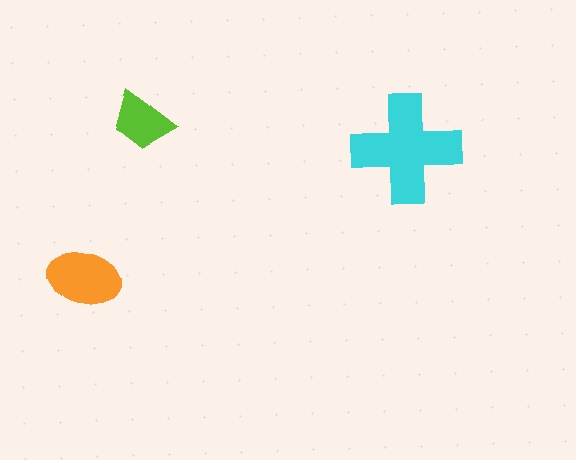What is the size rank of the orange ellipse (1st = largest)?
2nd.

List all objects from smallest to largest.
The lime trapezoid, the orange ellipse, the cyan cross.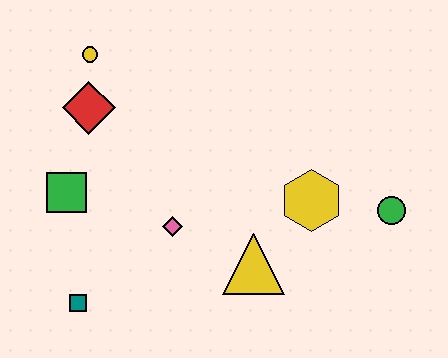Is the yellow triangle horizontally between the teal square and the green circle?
Yes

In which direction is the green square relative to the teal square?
The green square is above the teal square.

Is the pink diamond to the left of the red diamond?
No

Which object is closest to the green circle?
The yellow hexagon is closest to the green circle.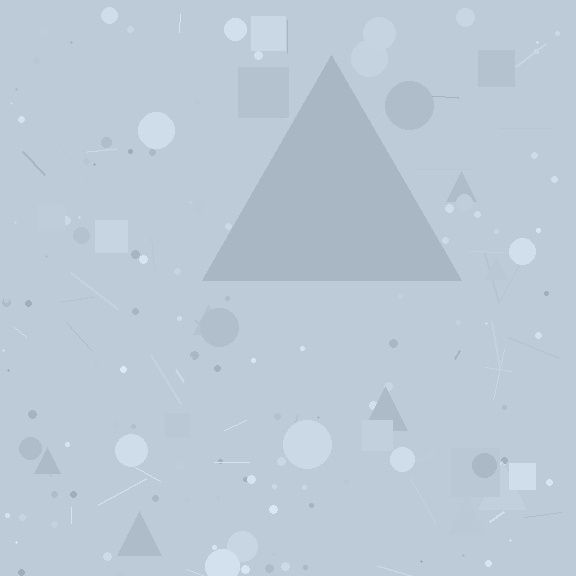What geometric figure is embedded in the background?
A triangle is embedded in the background.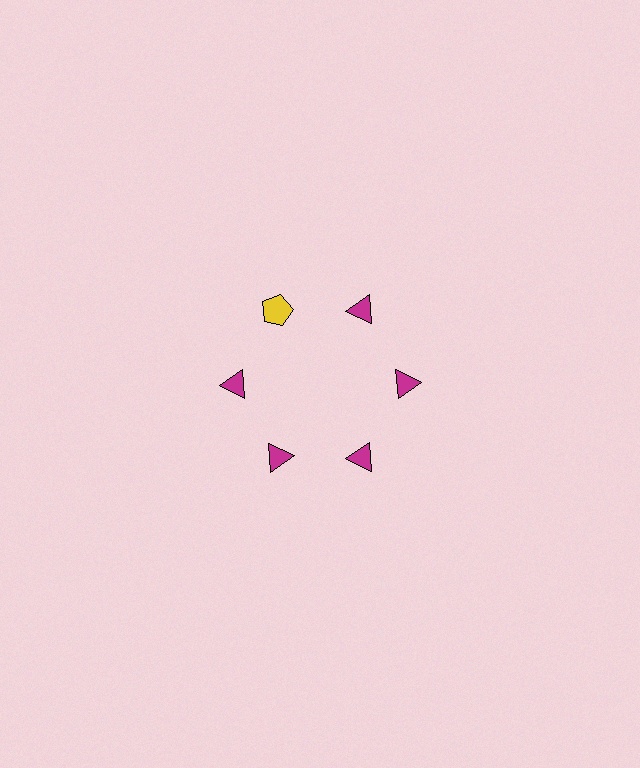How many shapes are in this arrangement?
There are 6 shapes arranged in a ring pattern.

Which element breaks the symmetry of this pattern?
The yellow pentagon at roughly the 11 o'clock position breaks the symmetry. All other shapes are magenta triangles.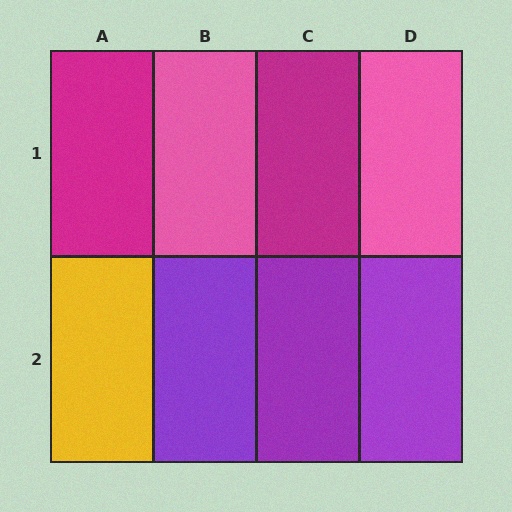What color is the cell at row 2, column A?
Yellow.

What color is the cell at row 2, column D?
Purple.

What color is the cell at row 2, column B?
Purple.